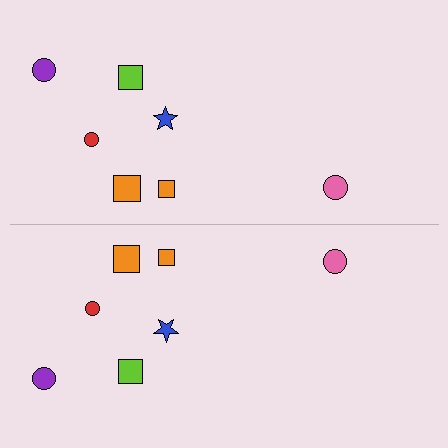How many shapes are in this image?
There are 14 shapes in this image.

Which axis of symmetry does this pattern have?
The pattern has a horizontal axis of symmetry running through the center of the image.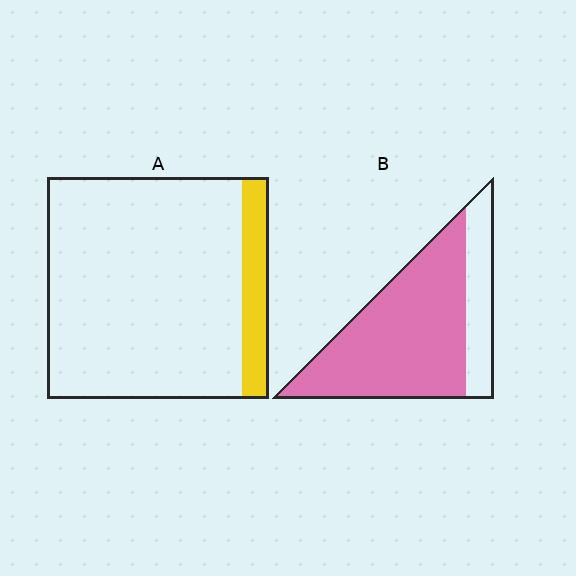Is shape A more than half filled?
No.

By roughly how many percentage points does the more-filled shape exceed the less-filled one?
By roughly 65 percentage points (B over A).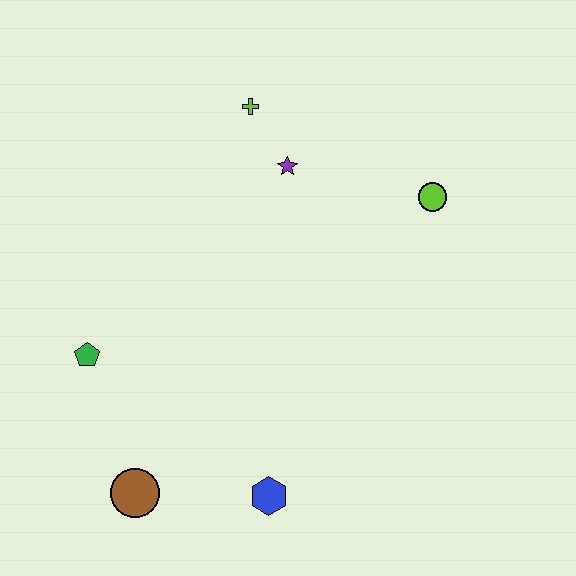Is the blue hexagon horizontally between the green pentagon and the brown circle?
No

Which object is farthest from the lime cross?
The brown circle is farthest from the lime cross.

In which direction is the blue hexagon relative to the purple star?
The blue hexagon is below the purple star.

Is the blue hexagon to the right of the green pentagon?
Yes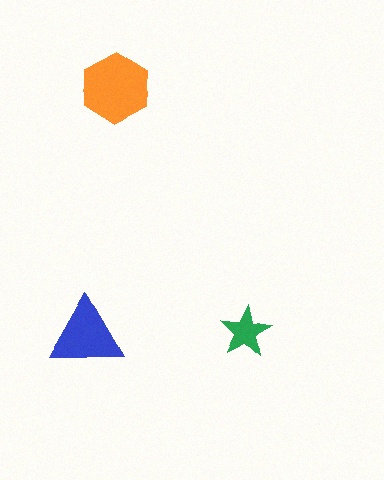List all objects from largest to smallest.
The orange hexagon, the blue triangle, the green star.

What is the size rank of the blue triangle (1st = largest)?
2nd.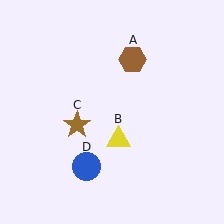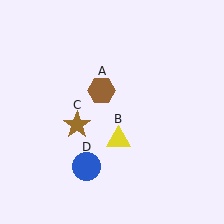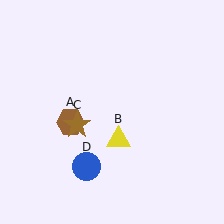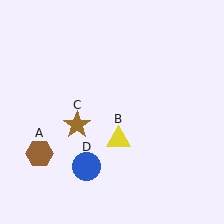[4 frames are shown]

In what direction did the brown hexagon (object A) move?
The brown hexagon (object A) moved down and to the left.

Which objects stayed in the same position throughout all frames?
Yellow triangle (object B) and brown star (object C) and blue circle (object D) remained stationary.